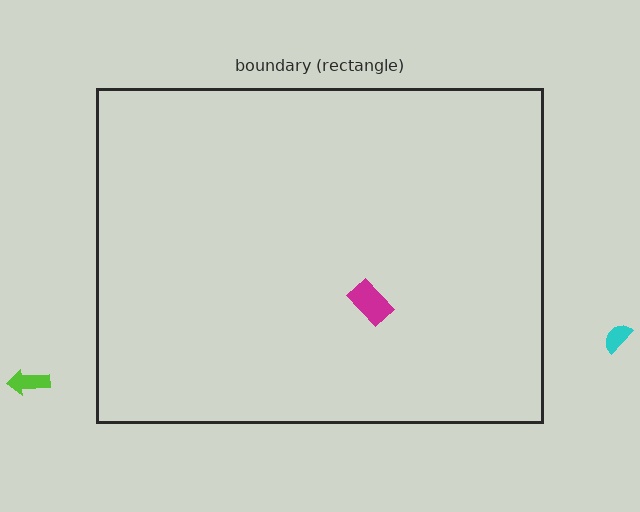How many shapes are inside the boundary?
1 inside, 2 outside.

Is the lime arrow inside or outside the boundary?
Outside.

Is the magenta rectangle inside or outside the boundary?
Inside.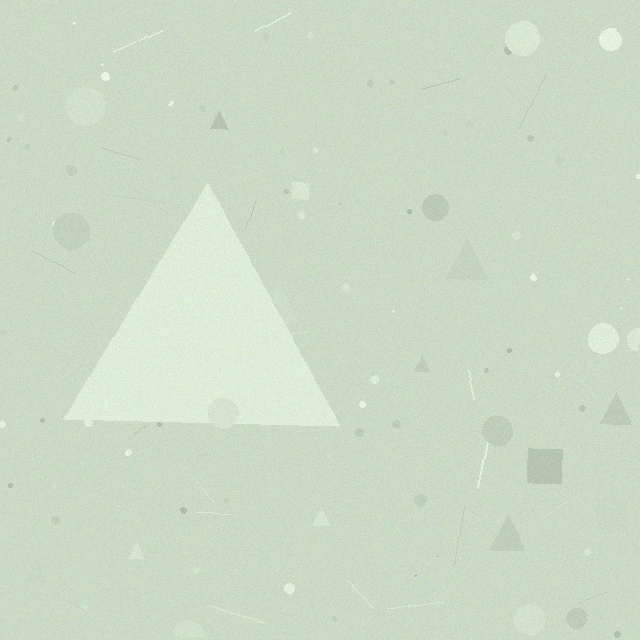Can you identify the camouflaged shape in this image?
The camouflaged shape is a triangle.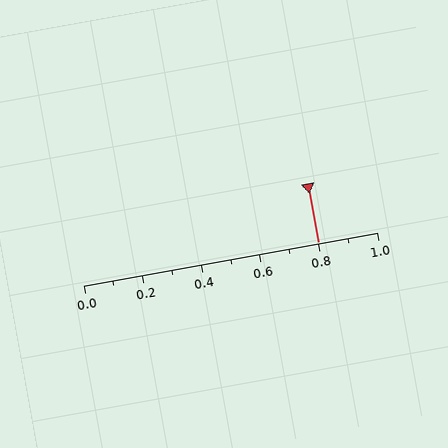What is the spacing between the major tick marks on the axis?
The major ticks are spaced 0.2 apart.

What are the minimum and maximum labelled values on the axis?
The axis runs from 0.0 to 1.0.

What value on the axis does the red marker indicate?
The marker indicates approximately 0.8.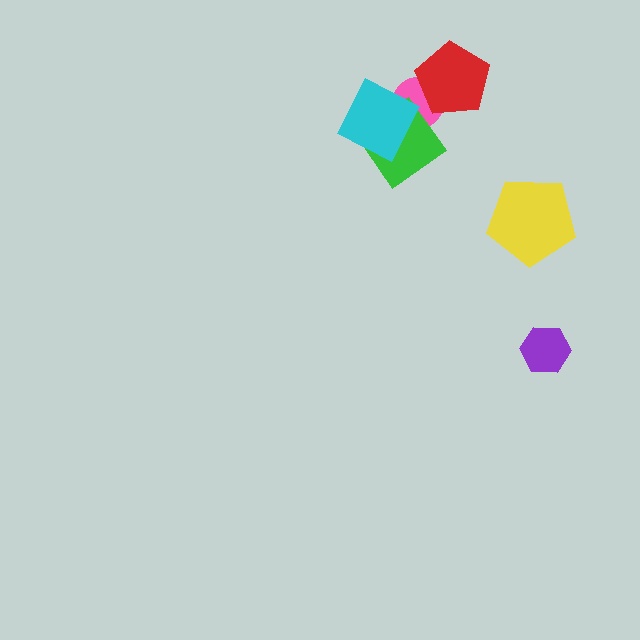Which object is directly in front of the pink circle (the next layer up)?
The red pentagon is directly in front of the pink circle.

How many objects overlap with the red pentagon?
1 object overlaps with the red pentagon.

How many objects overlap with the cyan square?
2 objects overlap with the cyan square.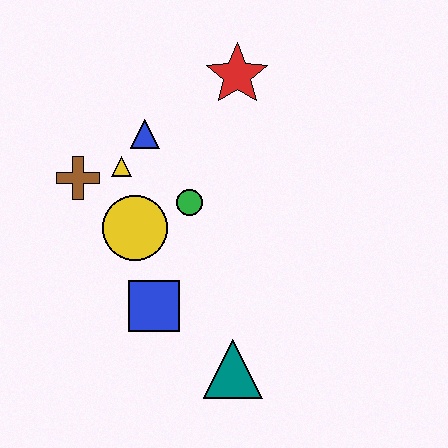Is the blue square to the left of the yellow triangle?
No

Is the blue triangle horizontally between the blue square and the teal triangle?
No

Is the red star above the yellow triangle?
Yes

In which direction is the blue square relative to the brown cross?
The blue square is below the brown cross.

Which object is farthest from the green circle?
The teal triangle is farthest from the green circle.